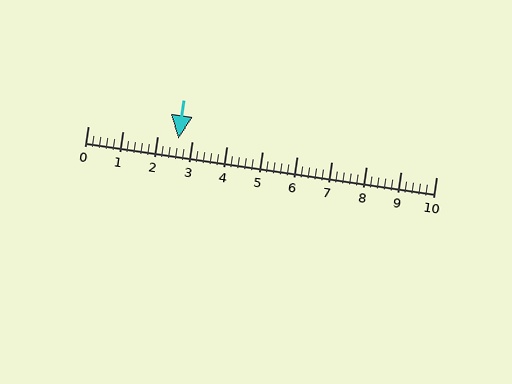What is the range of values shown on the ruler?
The ruler shows values from 0 to 10.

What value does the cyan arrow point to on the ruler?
The cyan arrow points to approximately 2.6.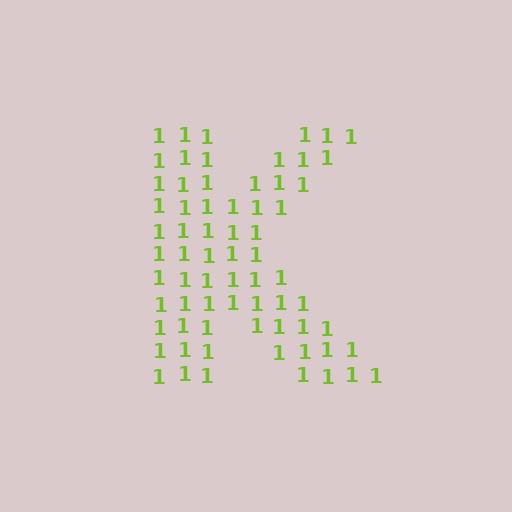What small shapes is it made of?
It is made of small digit 1's.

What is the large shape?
The large shape is the letter K.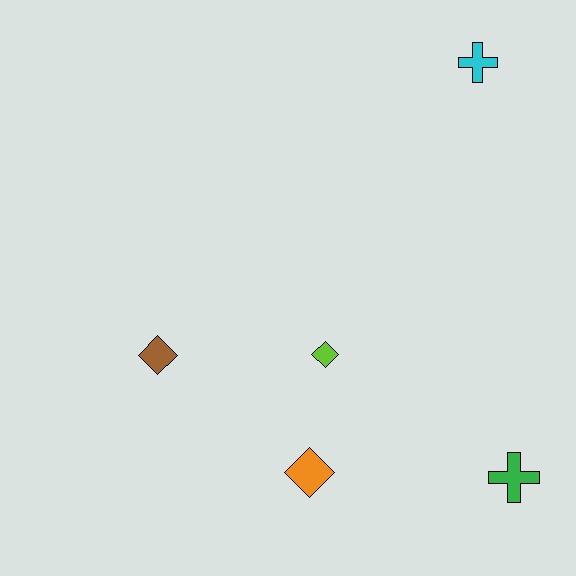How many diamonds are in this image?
There are 3 diamonds.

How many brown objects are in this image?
There is 1 brown object.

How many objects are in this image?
There are 5 objects.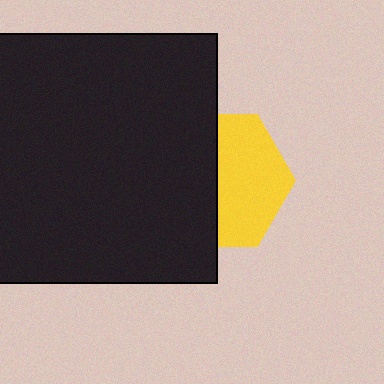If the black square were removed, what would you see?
You would see the complete yellow hexagon.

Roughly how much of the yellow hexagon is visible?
About half of it is visible (roughly 52%).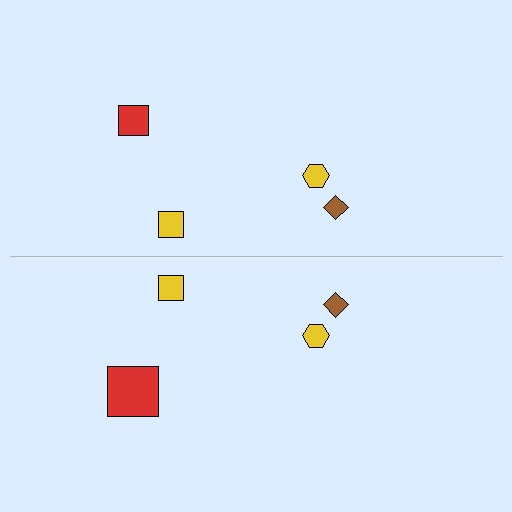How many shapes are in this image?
There are 8 shapes in this image.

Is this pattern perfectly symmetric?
No, the pattern is not perfectly symmetric. The red square on the bottom side has a different size than its mirror counterpart.